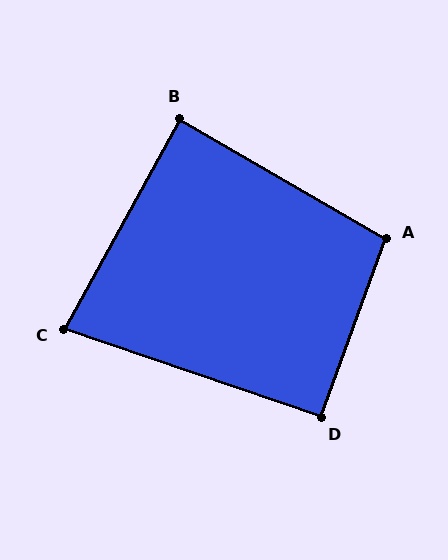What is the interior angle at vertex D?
Approximately 91 degrees (approximately right).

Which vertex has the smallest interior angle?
C, at approximately 80 degrees.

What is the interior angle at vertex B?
Approximately 89 degrees (approximately right).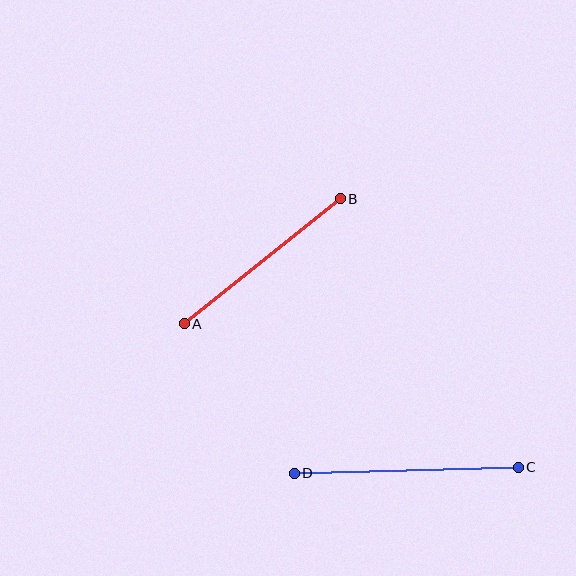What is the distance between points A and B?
The distance is approximately 200 pixels.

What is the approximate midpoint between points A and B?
The midpoint is at approximately (262, 261) pixels.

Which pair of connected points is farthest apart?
Points C and D are farthest apart.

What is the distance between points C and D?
The distance is approximately 224 pixels.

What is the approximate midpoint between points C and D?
The midpoint is at approximately (406, 470) pixels.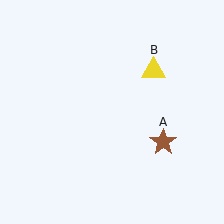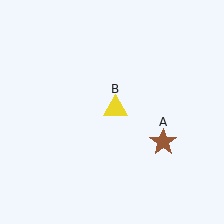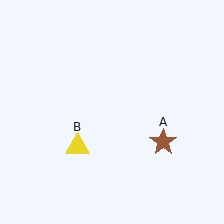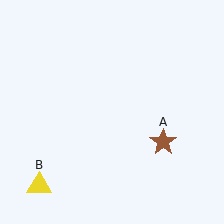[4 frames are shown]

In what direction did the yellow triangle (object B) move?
The yellow triangle (object B) moved down and to the left.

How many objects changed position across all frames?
1 object changed position: yellow triangle (object B).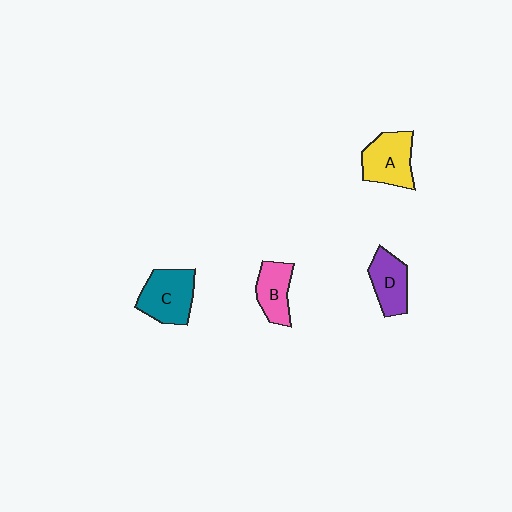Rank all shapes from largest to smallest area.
From largest to smallest: C (teal), A (yellow), D (purple), B (pink).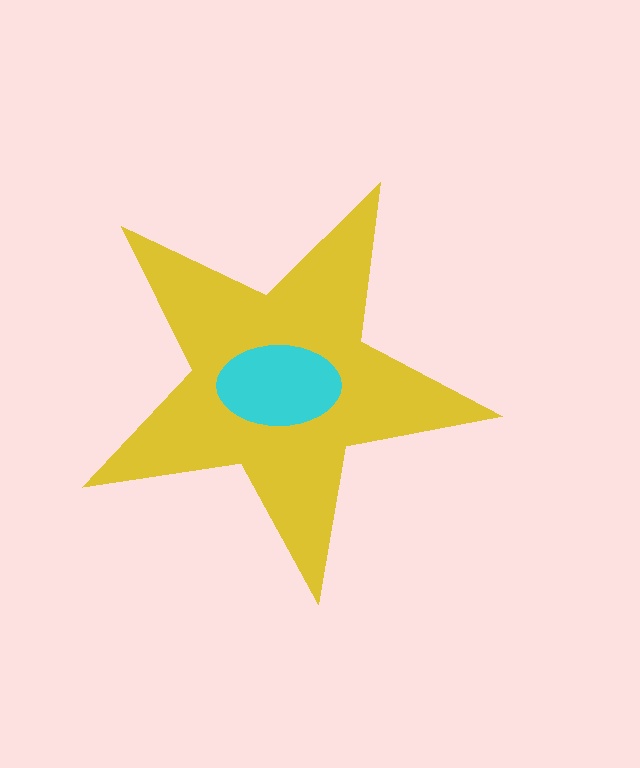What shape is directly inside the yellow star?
The cyan ellipse.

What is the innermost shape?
The cyan ellipse.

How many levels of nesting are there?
2.